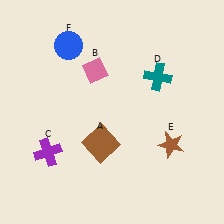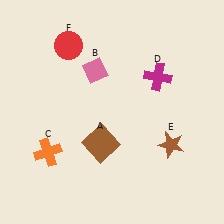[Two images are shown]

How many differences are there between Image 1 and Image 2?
There are 3 differences between the two images.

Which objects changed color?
C changed from purple to orange. D changed from teal to magenta. F changed from blue to red.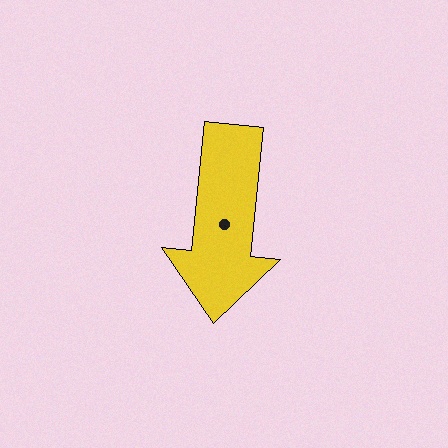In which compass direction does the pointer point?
South.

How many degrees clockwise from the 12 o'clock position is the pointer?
Approximately 186 degrees.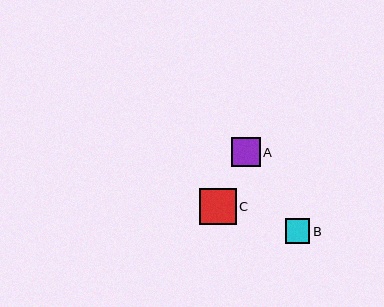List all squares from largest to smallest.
From largest to smallest: C, A, B.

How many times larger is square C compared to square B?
Square C is approximately 1.5 times the size of square B.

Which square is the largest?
Square C is the largest with a size of approximately 37 pixels.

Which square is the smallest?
Square B is the smallest with a size of approximately 24 pixels.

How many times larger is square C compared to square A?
Square C is approximately 1.3 times the size of square A.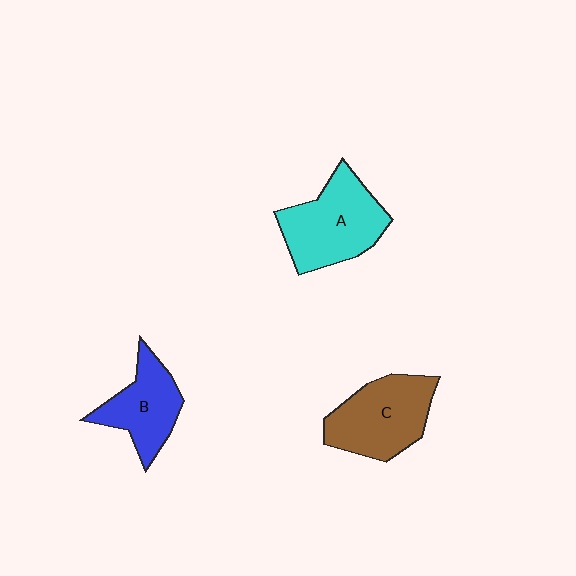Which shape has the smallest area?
Shape B (blue).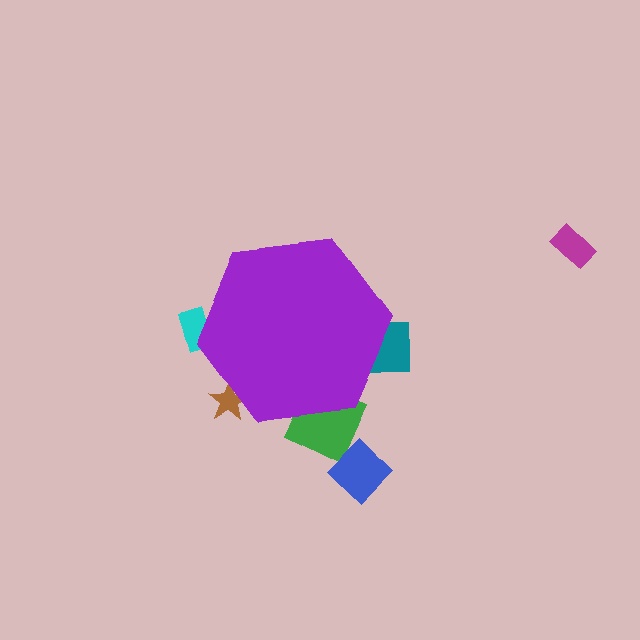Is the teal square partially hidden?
Yes, the teal square is partially hidden behind the purple hexagon.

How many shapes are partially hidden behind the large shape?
4 shapes are partially hidden.